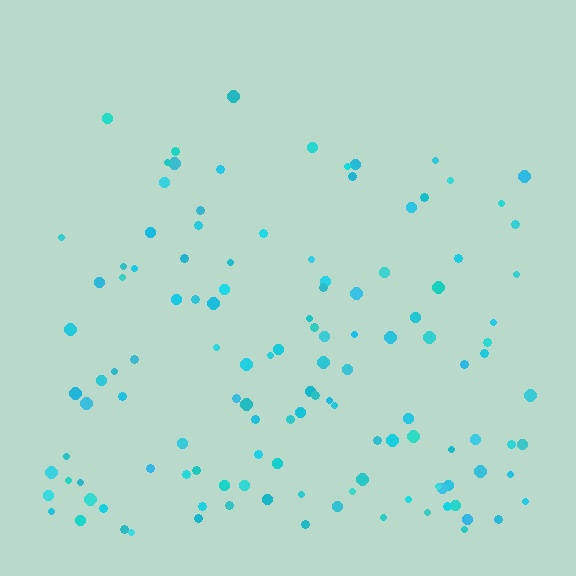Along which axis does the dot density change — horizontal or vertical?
Vertical.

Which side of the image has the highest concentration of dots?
The bottom.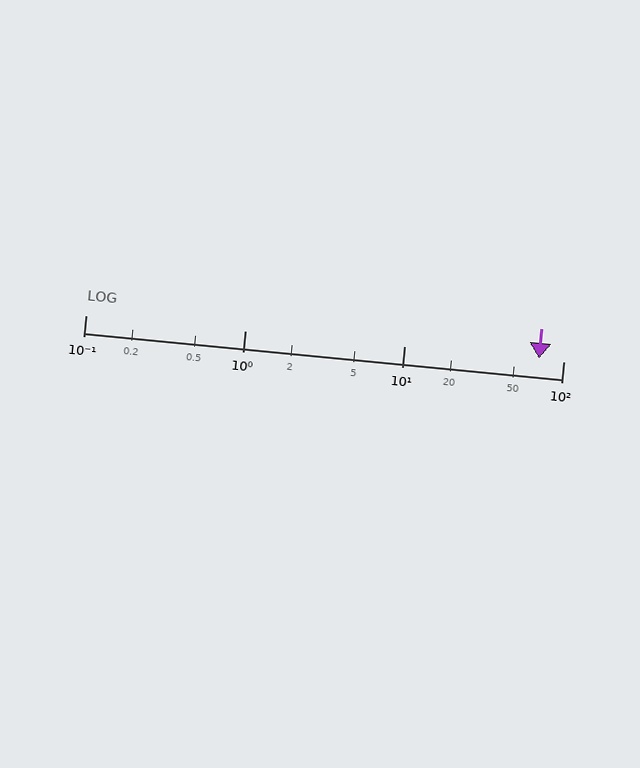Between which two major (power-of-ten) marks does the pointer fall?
The pointer is between 10 and 100.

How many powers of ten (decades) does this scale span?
The scale spans 3 decades, from 0.1 to 100.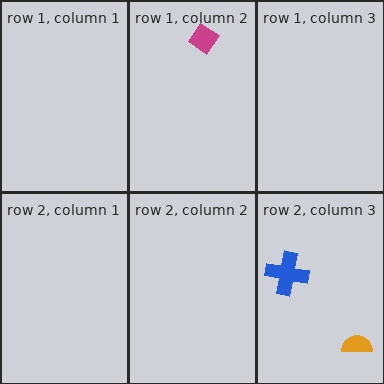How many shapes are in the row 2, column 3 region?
2.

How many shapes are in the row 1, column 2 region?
1.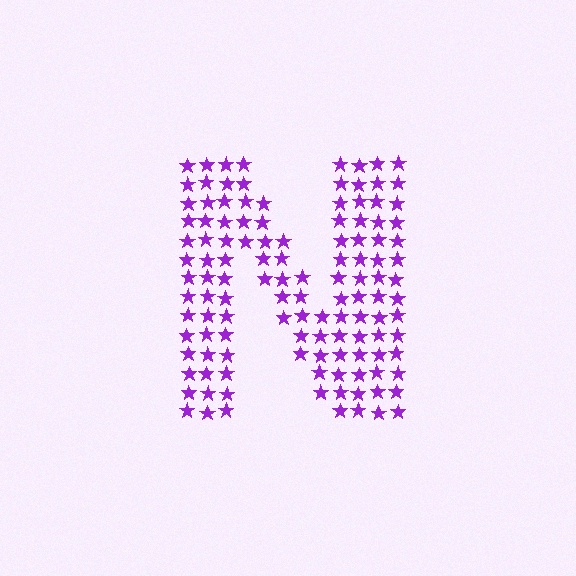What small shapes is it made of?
It is made of small stars.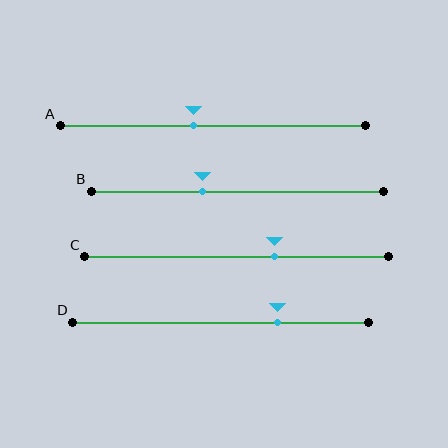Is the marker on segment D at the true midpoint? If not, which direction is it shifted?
No, the marker on segment D is shifted to the right by about 19% of the segment length.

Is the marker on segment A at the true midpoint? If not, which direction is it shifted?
No, the marker on segment A is shifted to the left by about 6% of the segment length.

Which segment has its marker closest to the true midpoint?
Segment A has its marker closest to the true midpoint.